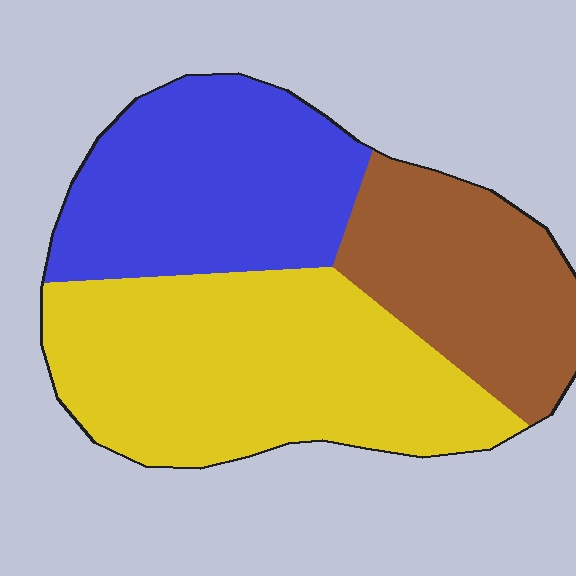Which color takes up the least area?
Brown, at roughly 25%.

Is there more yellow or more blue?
Yellow.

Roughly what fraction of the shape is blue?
Blue covers 31% of the shape.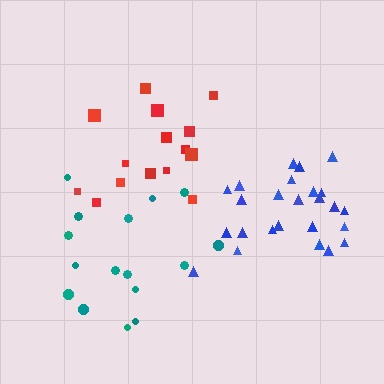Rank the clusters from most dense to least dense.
blue, red, teal.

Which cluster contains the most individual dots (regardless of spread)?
Blue (25).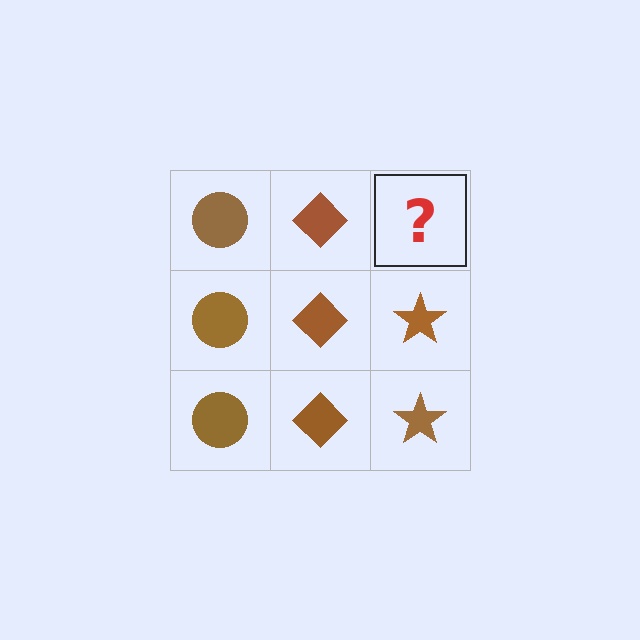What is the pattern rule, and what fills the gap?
The rule is that each column has a consistent shape. The gap should be filled with a brown star.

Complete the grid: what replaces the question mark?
The question mark should be replaced with a brown star.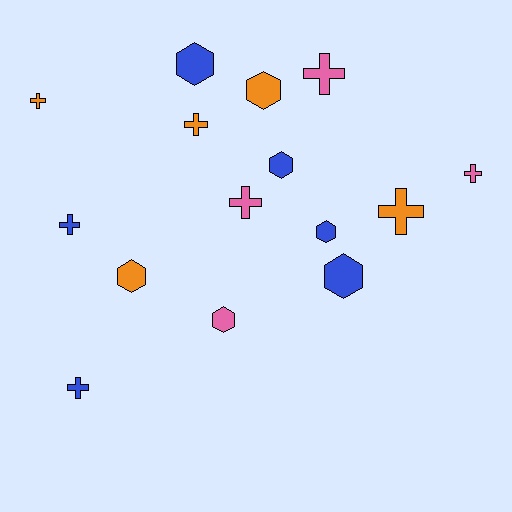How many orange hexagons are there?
There are 2 orange hexagons.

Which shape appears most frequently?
Cross, with 8 objects.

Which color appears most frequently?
Blue, with 6 objects.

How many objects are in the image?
There are 15 objects.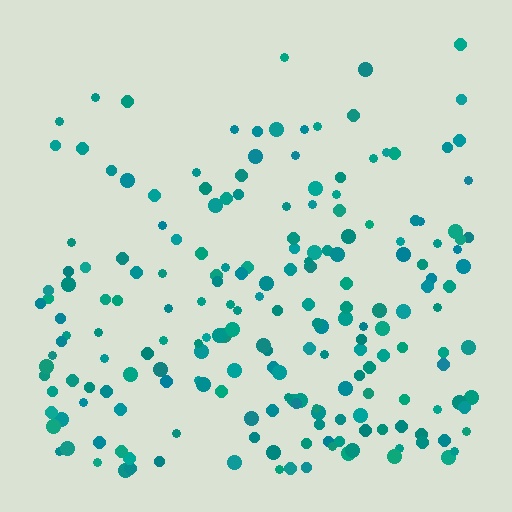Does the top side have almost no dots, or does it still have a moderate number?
Still a moderate number, just noticeably fewer than the bottom.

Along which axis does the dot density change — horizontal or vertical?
Vertical.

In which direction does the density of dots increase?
From top to bottom, with the bottom side densest.